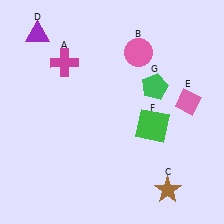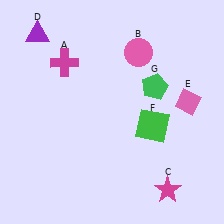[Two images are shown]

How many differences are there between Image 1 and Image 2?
There is 1 difference between the two images.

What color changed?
The star (C) changed from brown in Image 1 to magenta in Image 2.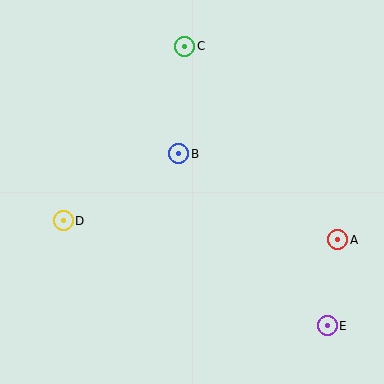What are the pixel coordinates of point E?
Point E is at (327, 326).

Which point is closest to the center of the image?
Point B at (179, 154) is closest to the center.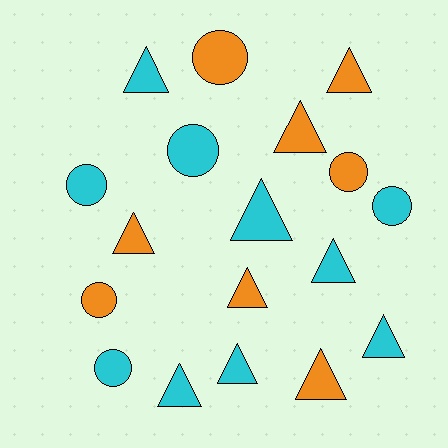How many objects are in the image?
There are 18 objects.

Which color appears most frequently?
Cyan, with 10 objects.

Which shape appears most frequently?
Triangle, with 11 objects.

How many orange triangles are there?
There are 5 orange triangles.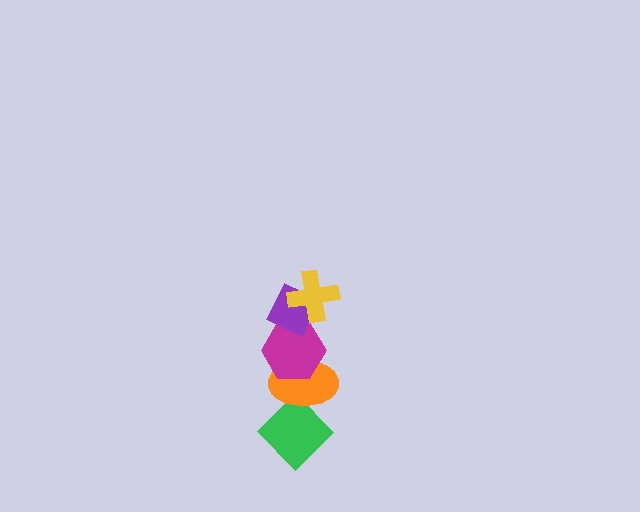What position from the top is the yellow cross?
The yellow cross is 1st from the top.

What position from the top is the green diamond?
The green diamond is 5th from the top.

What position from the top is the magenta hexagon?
The magenta hexagon is 3rd from the top.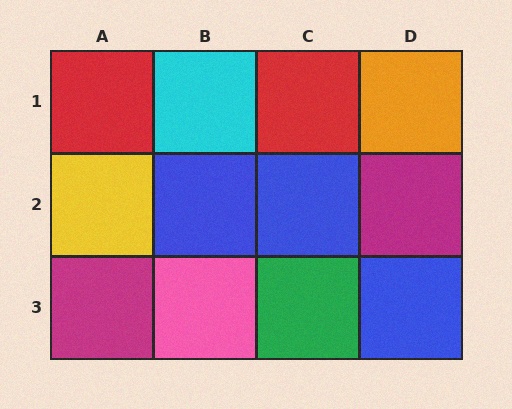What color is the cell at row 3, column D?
Blue.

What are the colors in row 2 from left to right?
Yellow, blue, blue, magenta.